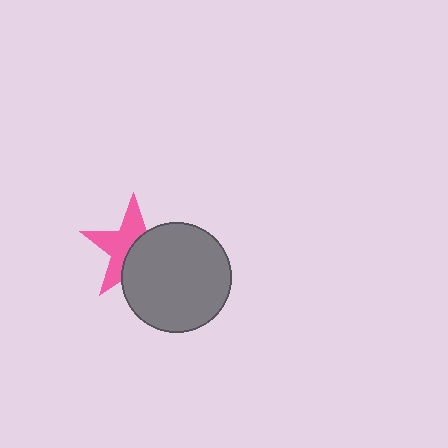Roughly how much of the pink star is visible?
About half of it is visible (roughly 52%).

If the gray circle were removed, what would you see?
You would see the complete pink star.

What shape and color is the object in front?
The object in front is a gray circle.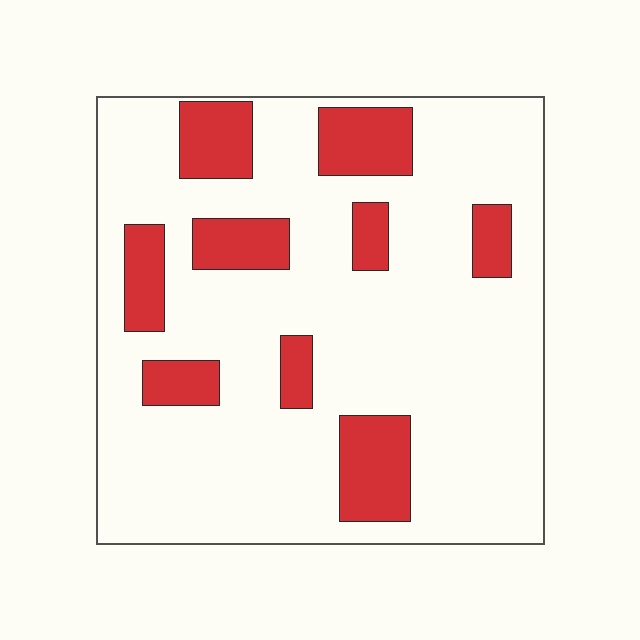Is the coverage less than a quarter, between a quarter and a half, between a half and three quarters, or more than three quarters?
Less than a quarter.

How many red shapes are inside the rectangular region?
9.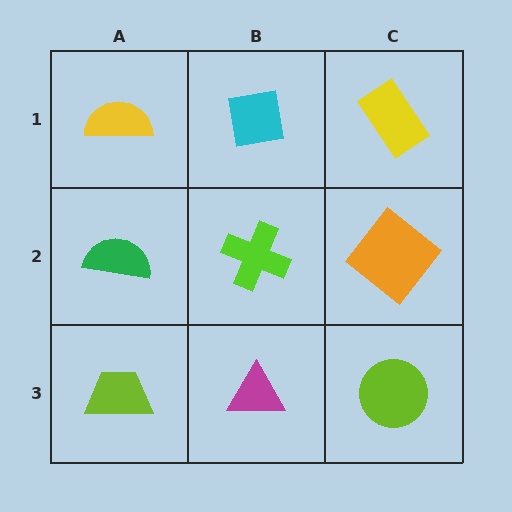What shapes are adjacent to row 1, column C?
An orange diamond (row 2, column C), a cyan square (row 1, column B).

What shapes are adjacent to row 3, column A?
A green semicircle (row 2, column A), a magenta triangle (row 3, column B).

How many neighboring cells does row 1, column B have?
3.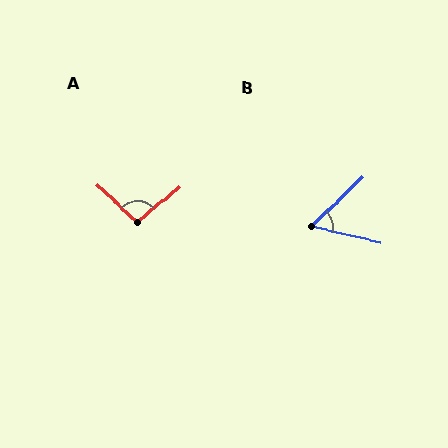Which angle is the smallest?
B, at approximately 57 degrees.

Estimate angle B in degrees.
Approximately 57 degrees.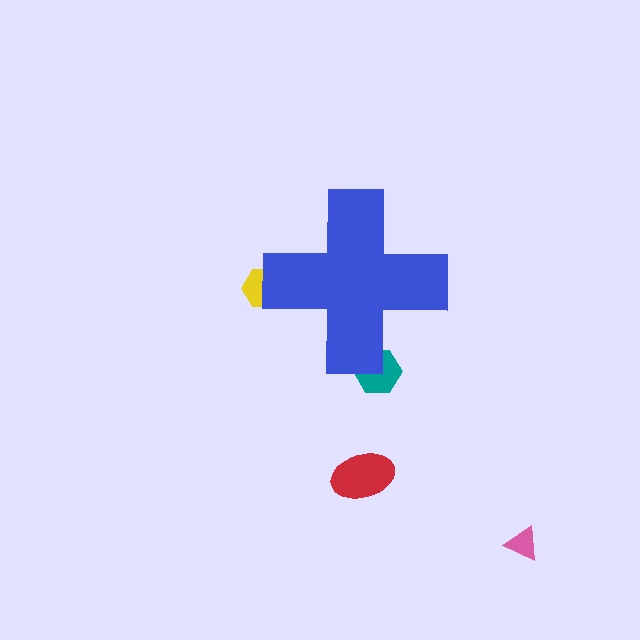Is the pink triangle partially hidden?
No, the pink triangle is fully visible.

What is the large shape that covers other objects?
A blue cross.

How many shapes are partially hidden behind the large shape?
2 shapes are partially hidden.